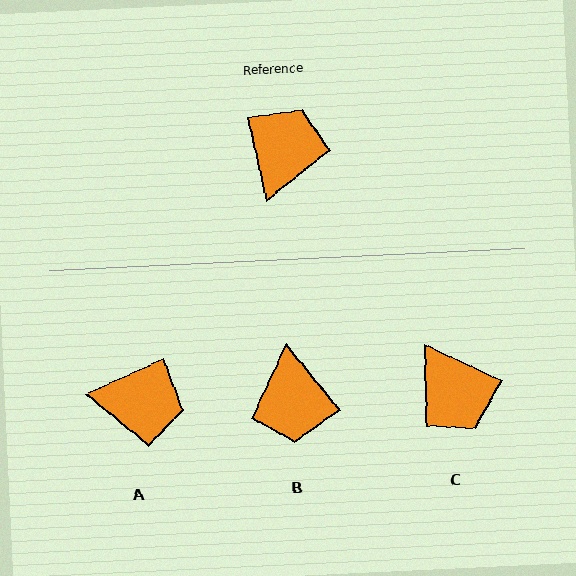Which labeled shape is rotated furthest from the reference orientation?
B, about 153 degrees away.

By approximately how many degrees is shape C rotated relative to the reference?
Approximately 128 degrees clockwise.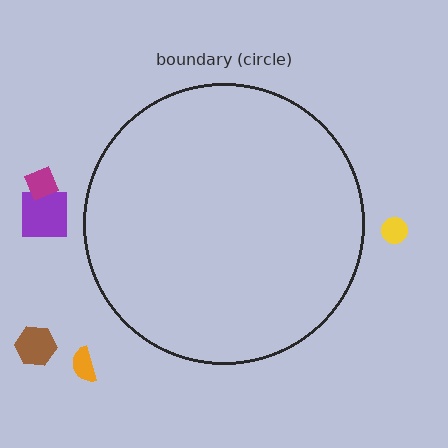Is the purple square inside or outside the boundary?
Outside.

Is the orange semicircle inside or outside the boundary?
Outside.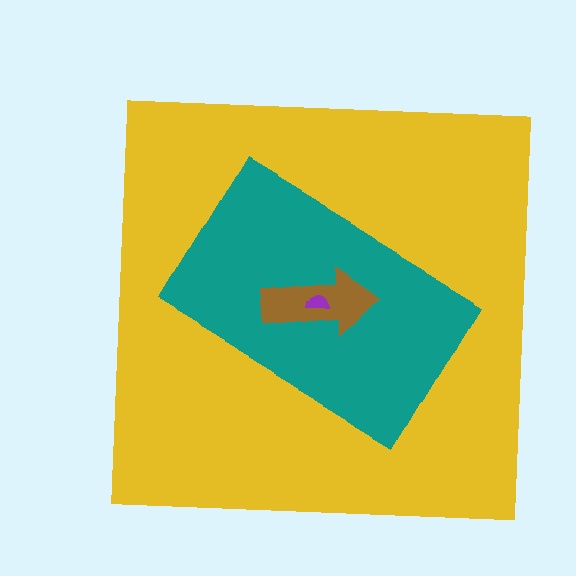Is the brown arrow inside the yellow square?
Yes.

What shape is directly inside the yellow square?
The teal rectangle.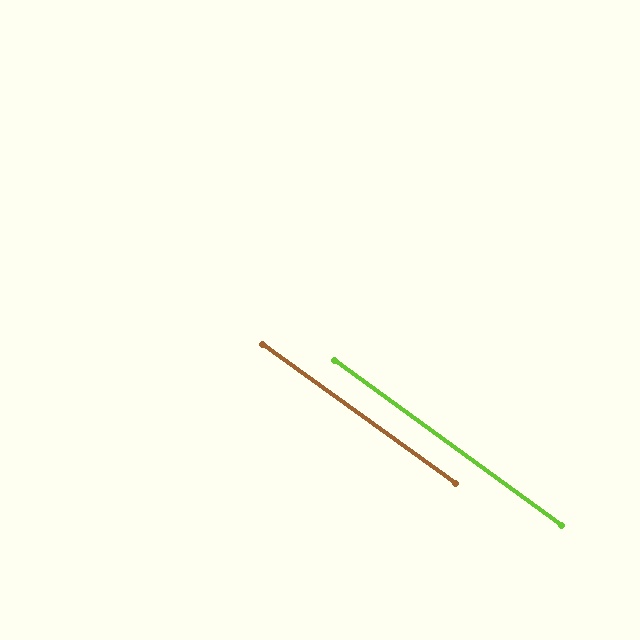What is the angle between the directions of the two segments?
Approximately 0 degrees.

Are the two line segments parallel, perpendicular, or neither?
Parallel — their directions differ by only 0.2°.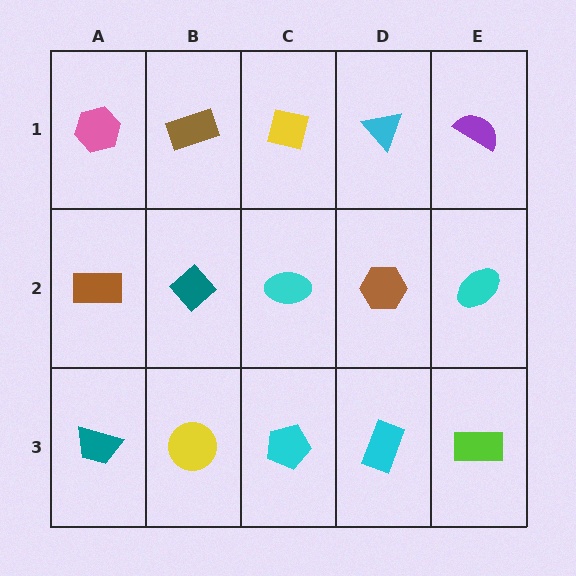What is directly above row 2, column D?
A cyan triangle.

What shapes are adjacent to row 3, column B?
A teal diamond (row 2, column B), a teal trapezoid (row 3, column A), a cyan pentagon (row 3, column C).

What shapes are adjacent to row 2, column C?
A yellow square (row 1, column C), a cyan pentagon (row 3, column C), a teal diamond (row 2, column B), a brown hexagon (row 2, column D).